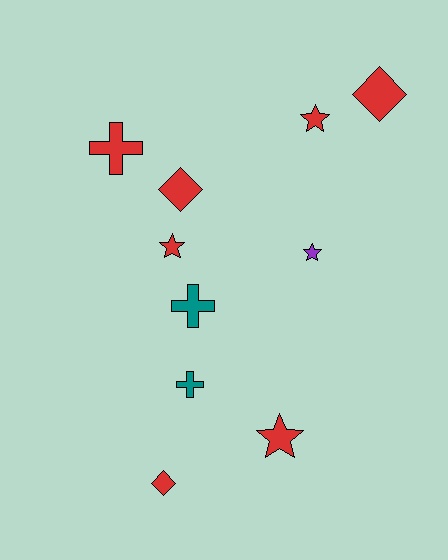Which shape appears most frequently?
Star, with 4 objects.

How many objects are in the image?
There are 10 objects.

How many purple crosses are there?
There are no purple crosses.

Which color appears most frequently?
Red, with 7 objects.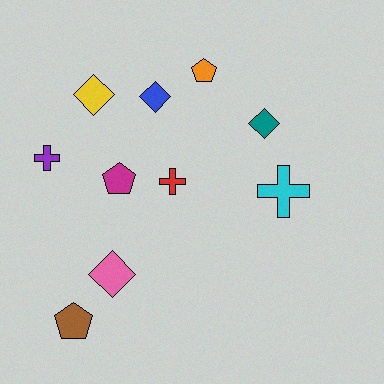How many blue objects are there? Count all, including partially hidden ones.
There is 1 blue object.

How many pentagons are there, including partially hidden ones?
There are 3 pentagons.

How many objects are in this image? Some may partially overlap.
There are 10 objects.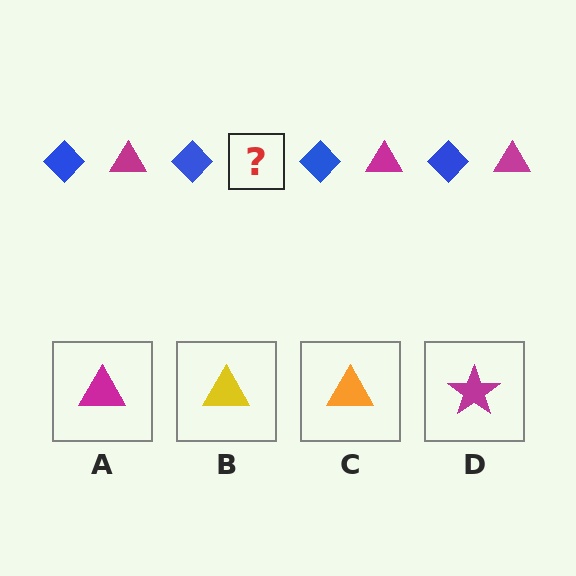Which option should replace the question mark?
Option A.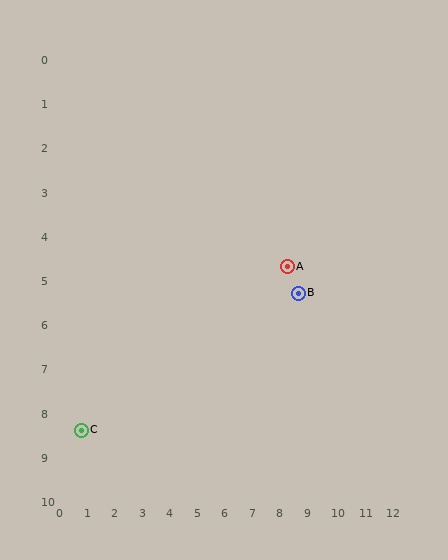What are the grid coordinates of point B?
Point B is at approximately (8.7, 5.3).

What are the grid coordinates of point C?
Point C is at approximately (0.8, 8.4).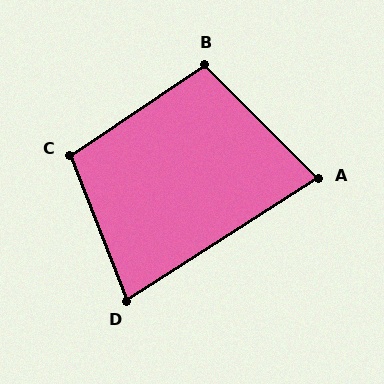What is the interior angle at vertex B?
Approximately 101 degrees (obtuse).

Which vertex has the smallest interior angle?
A, at approximately 77 degrees.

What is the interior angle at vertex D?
Approximately 79 degrees (acute).